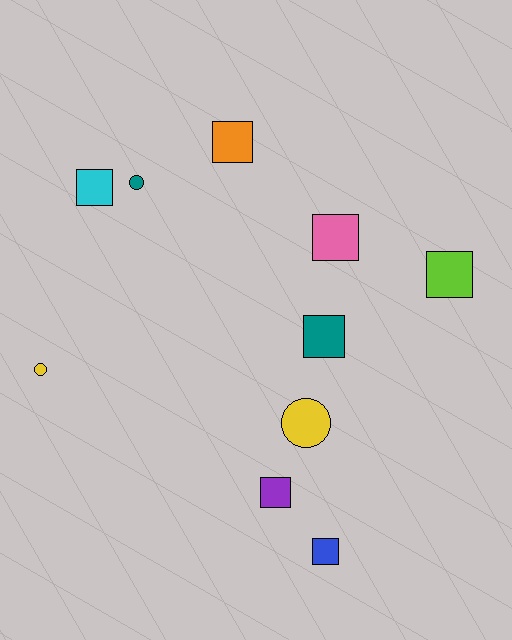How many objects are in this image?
There are 10 objects.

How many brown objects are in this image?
There are no brown objects.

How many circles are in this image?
There are 3 circles.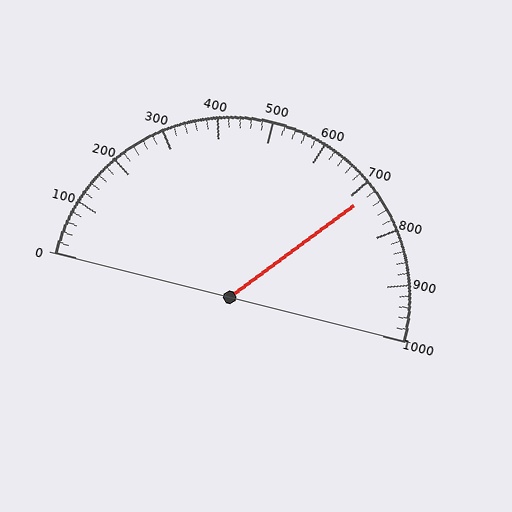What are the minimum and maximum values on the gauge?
The gauge ranges from 0 to 1000.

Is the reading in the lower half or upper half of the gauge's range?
The reading is in the upper half of the range (0 to 1000).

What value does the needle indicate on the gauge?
The needle indicates approximately 720.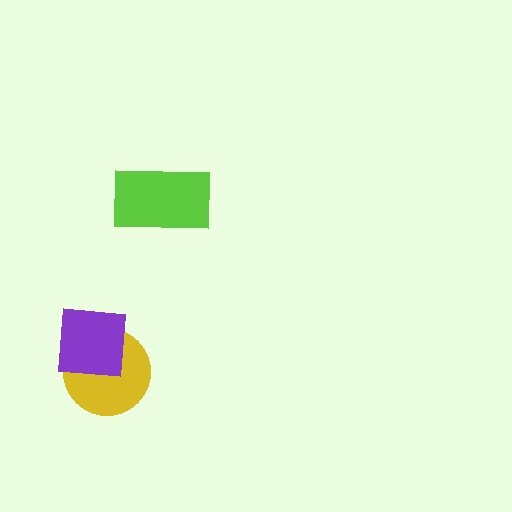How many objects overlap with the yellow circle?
1 object overlaps with the yellow circle.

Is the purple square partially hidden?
No, no other shape covers it.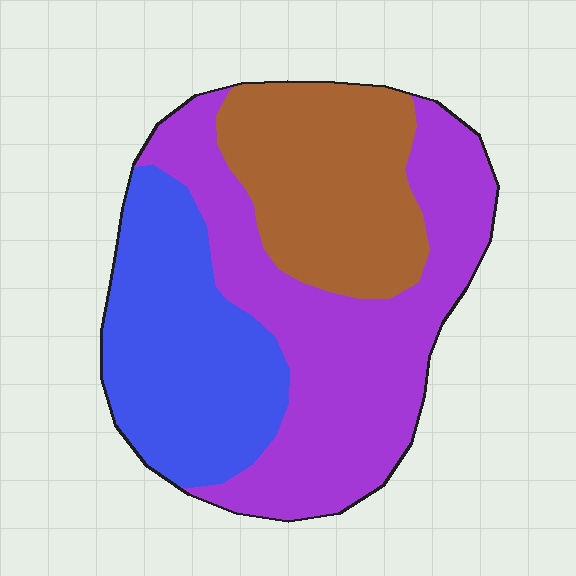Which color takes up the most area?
Purple, at roughly 45%.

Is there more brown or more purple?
Purple.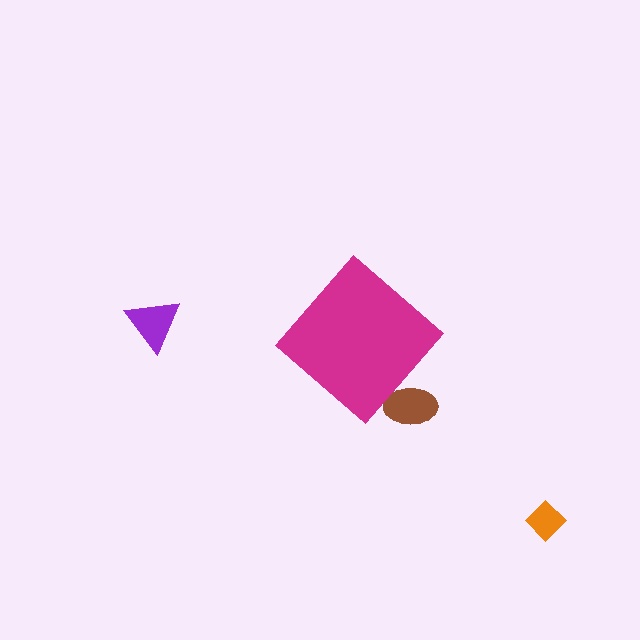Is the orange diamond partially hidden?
No, the orange diamond is fully visible.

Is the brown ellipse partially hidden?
Yes, the brown ellipse is partially hidden behind the magenta diamond.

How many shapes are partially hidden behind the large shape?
1 shape is partially hidden.